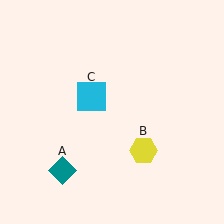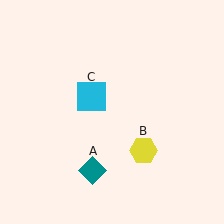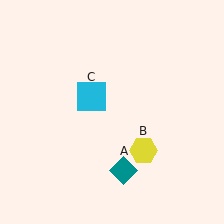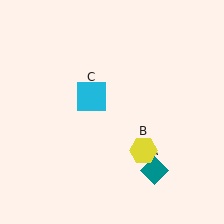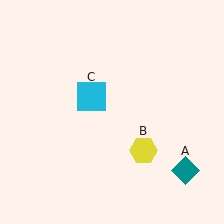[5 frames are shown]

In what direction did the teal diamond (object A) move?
The teal diamond (object A) moved right.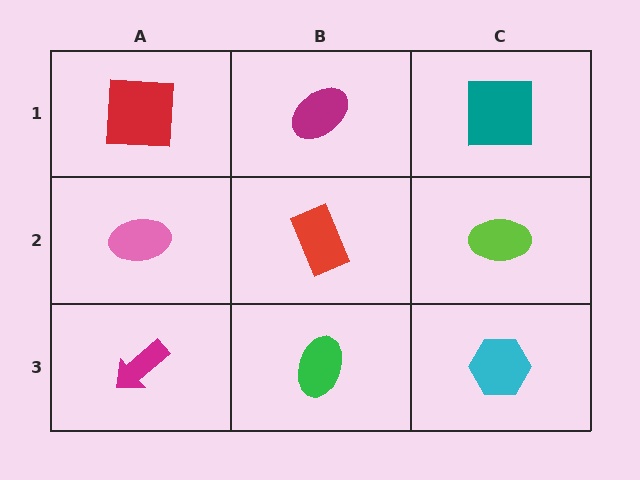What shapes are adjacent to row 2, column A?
A red square (row 1, column A), a magenta arrow (row 3, column A), a red rectangle (row 2, column B).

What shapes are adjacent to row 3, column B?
A red rectangle (row 2, column B), a magenta arrow (row 3, column A), a cyan hexagon (row 3, column C).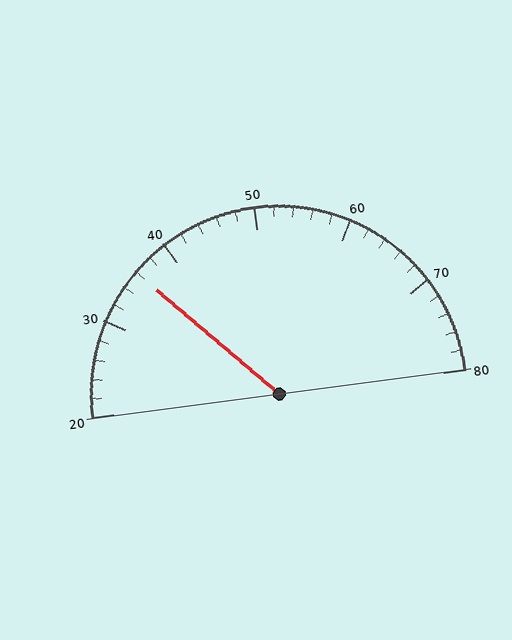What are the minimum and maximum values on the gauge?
The gauge ranges from 20 to 80.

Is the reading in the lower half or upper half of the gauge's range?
The reading is in the lower half of the range (20 to 80).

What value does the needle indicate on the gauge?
The needle indicates approximately 36.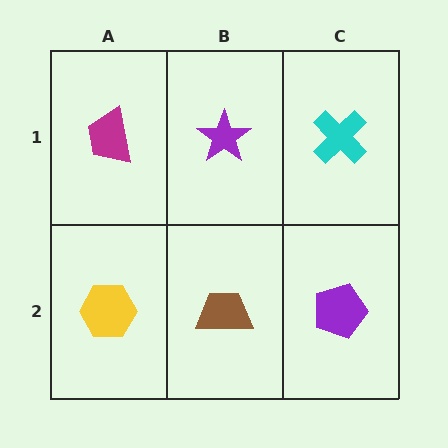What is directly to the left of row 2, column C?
A brown trapezoid.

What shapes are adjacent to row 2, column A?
A magenta trapezoid (row 1, column A), a brown trapezoid (row 2, column B).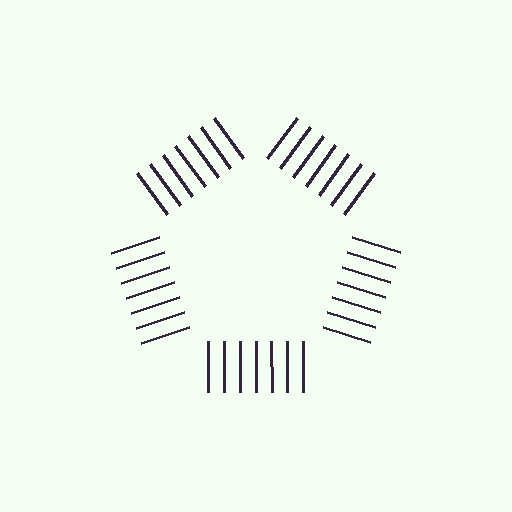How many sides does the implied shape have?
5 sides — the line-ends trace a pentagon.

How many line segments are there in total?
35 — 7 along each of the 5 edges.